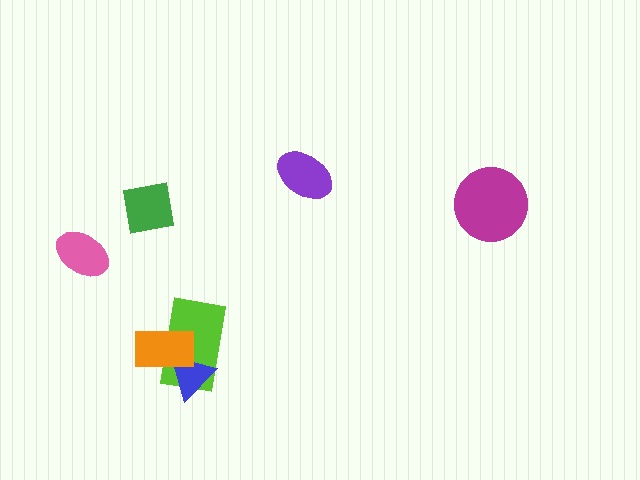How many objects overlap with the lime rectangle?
2 objects overlap with the lime rectangle.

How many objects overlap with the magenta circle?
0 objects overlap with the magenta circle.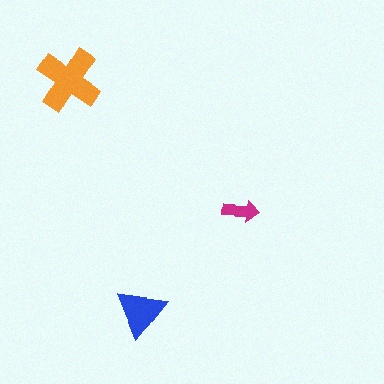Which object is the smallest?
The magenta arrow.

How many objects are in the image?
There are 3 objects in the image.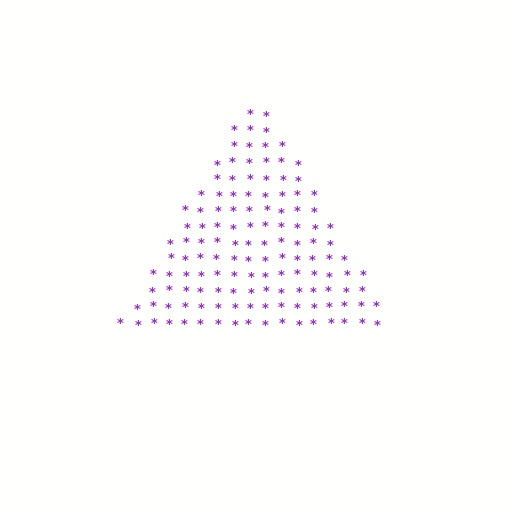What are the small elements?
The small elements are asterisks.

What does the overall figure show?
The overall figure shows a triangle.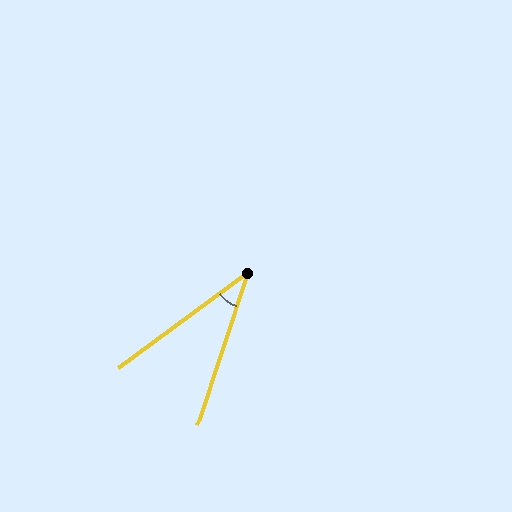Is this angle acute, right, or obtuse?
It is acute.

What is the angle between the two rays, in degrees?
Approximately 35 degrees.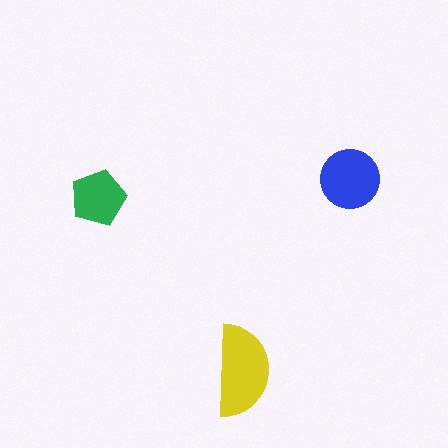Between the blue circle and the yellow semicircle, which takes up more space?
The yellow semicircle.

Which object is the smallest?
The green pentagon.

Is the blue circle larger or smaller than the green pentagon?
Larger.